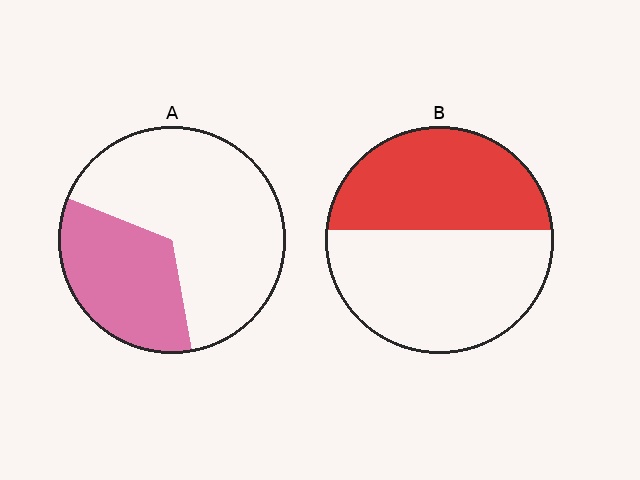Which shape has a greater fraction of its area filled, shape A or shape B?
Shape B.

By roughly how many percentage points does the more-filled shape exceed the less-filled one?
By roughly 10 percentage points (B over A).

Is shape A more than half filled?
No.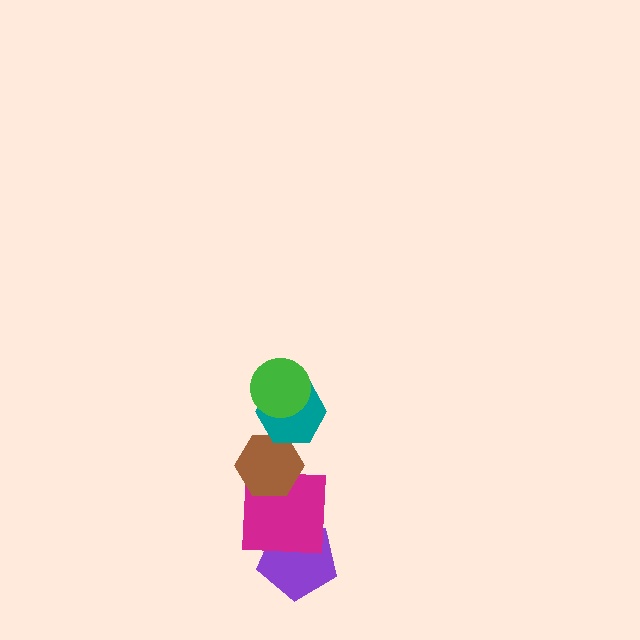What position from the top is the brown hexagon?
The brown hexagon is 3rd from the top.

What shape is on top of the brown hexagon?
The teal hexagon is on top of the brown hexagon.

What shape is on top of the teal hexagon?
The green circle is on top of the teal hexagon.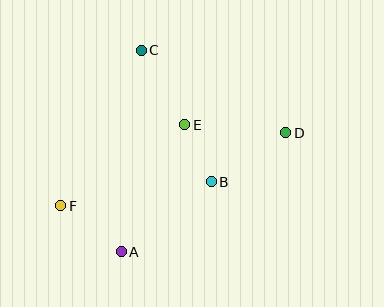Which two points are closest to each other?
Points B and E are closest to each other.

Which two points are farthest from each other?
Points D and F are farthest from each other.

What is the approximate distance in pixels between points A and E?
The distance between A and E is approximately 142 pixels.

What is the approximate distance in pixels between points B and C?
The distance between B and C is approximately 149 pixels.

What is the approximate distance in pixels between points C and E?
The distance between C and E is approximately 86 pixels.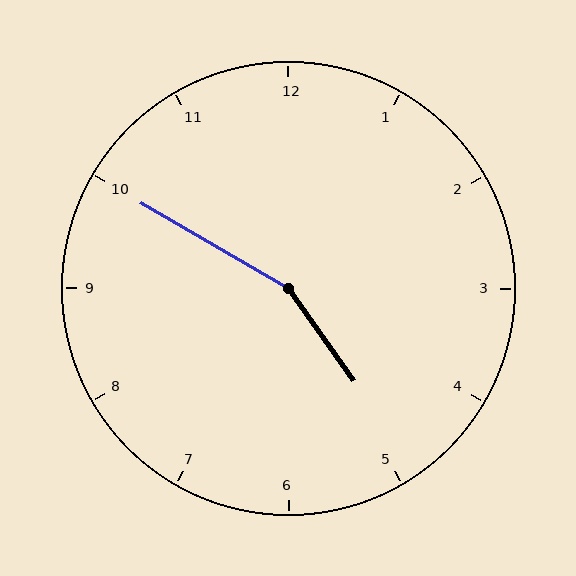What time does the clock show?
4:50.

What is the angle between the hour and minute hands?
Approximately 155 degrees.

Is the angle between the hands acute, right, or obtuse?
It is obtuse.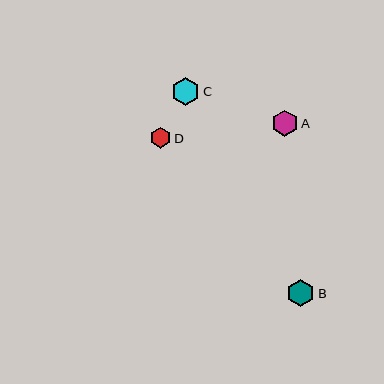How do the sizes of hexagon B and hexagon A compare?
Hexagon B and hexagon A are approximately the same size.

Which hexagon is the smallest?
Hexagon D is the smallest with a size of approximately 21 pixels.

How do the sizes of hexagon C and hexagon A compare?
Hexagon C and hexagon A are approximately the same size.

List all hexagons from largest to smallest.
From largest to smallest: C, B, A, D.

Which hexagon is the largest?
Hexagon C is the largest with a size of approximately 28 pixels.